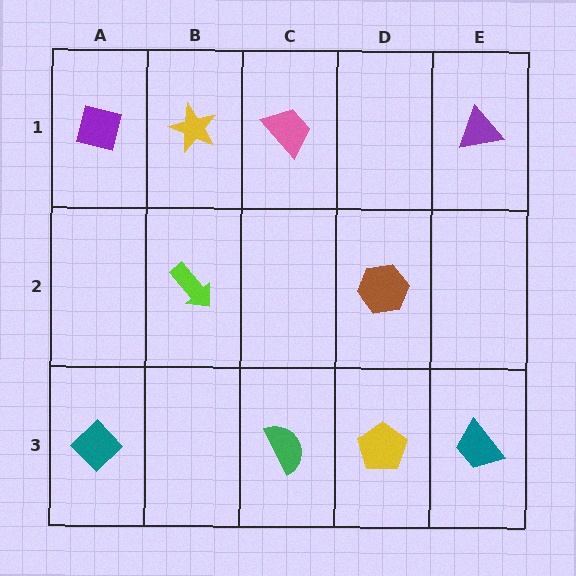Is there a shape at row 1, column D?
No, that cell is empty.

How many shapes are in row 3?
4 shapes.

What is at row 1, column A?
A purple square.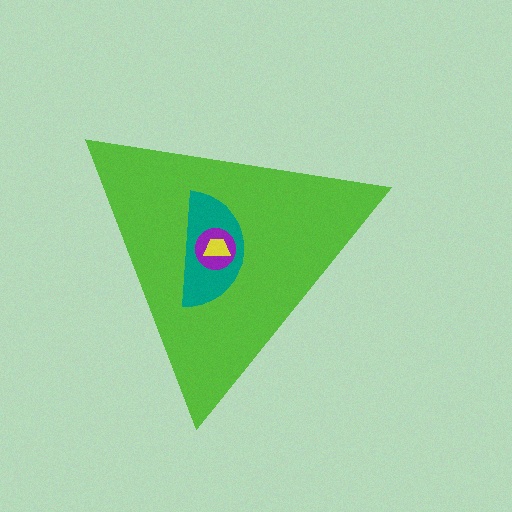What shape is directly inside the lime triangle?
The teal semicircle.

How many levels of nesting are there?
4.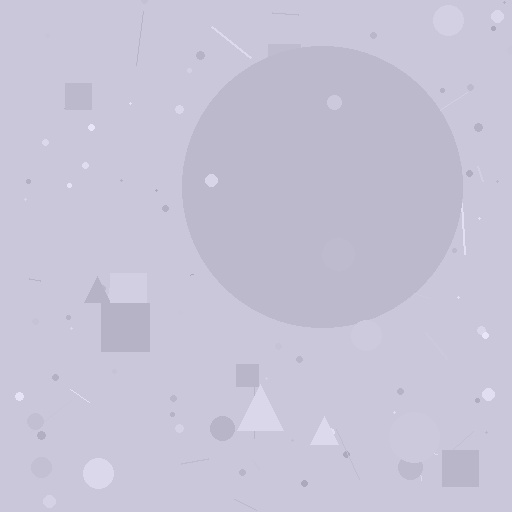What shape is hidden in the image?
A circle is hidden in the image.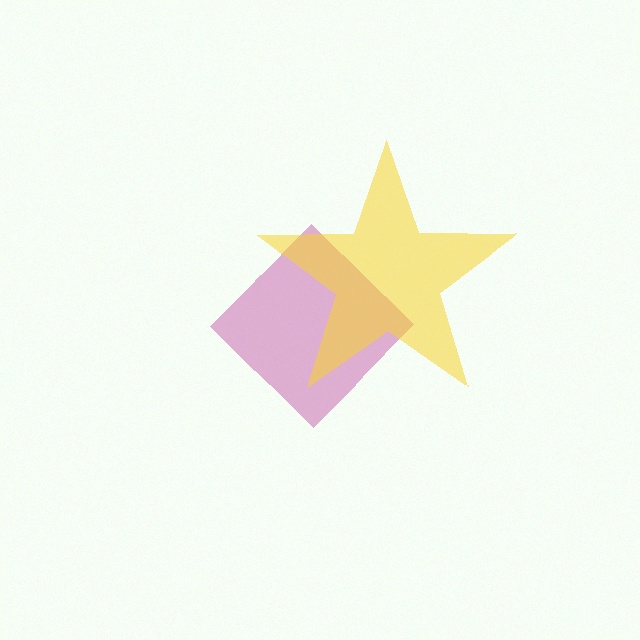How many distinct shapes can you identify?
There are 2 distinct shapes: a magenta diamond, a yellow star.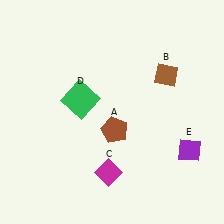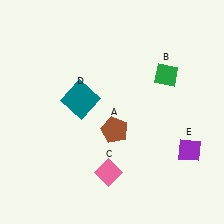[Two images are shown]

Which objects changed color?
B changed from brown to green. C changed from magenta to pink. D changed from green to teal.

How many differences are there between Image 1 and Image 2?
There are 3 differences between the two images.